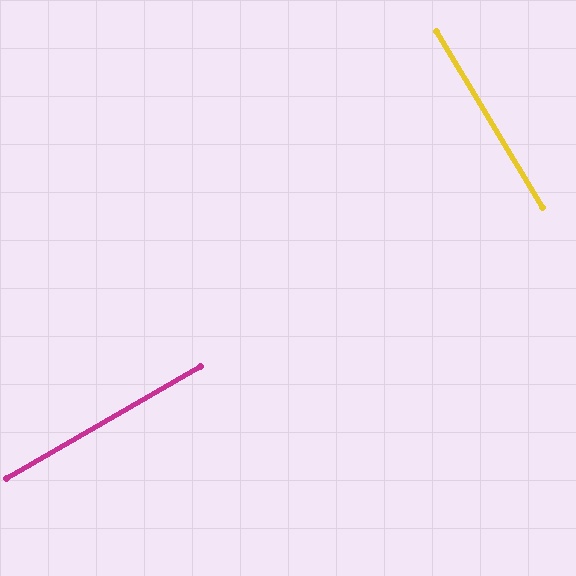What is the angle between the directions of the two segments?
Approximately 89 degrees.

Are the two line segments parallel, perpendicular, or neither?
Perpendicular — they meet at approximately 89°.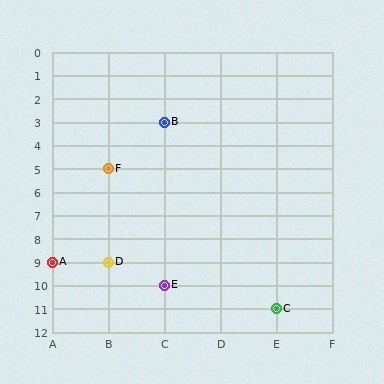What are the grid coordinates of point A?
Point A is at grid coordinates (A, 9).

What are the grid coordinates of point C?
Point C is at grid coordinates (E, 11).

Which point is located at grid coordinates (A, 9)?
Point A is at (A, 9).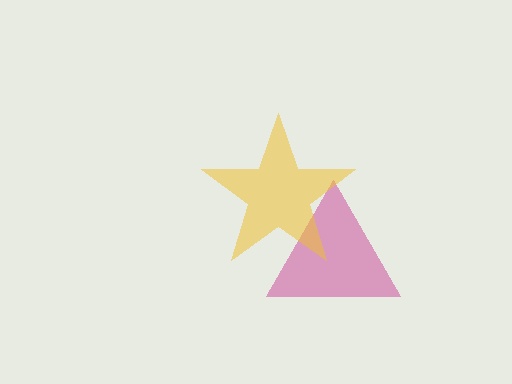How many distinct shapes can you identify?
There are 2 distinct shapes: a magenta triangle, a yellow star.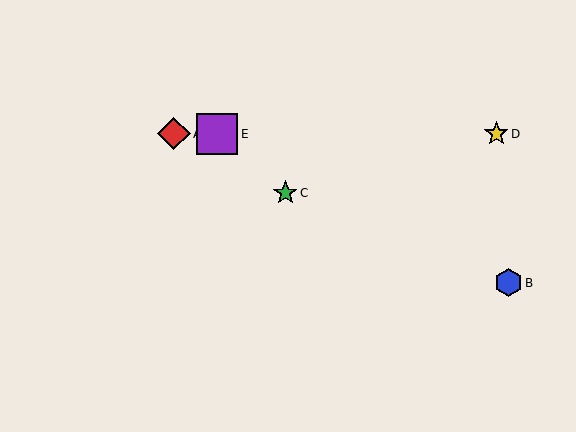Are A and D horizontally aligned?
Yes, both are at y≈134.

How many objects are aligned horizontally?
3 objects (A, D, E) are aligned horizontally.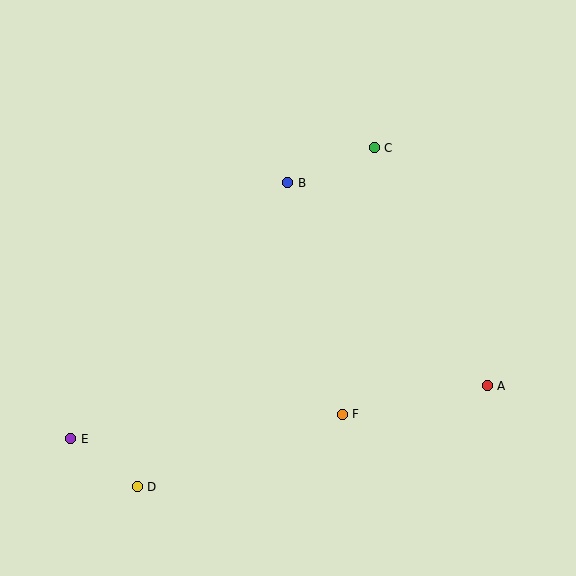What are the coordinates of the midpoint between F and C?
The midpoint between F and C is at (358, 281).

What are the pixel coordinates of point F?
Point F is at (342, 414).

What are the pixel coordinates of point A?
Point A is at (487, 386).